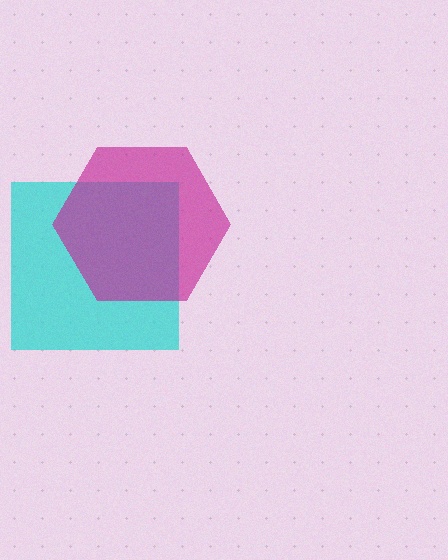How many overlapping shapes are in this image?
There are 2 overlapping shapes in the image.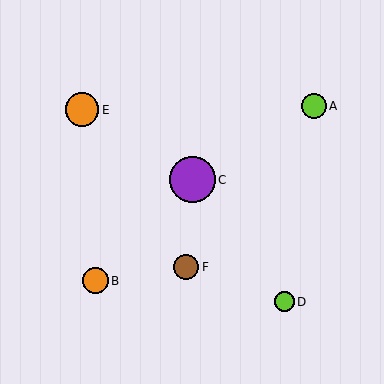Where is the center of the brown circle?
The center of the brown circle is at (186, 267).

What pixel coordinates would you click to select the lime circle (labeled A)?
Click at (314, 106) to select the lime circle A.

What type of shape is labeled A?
Shape A is a lime circle.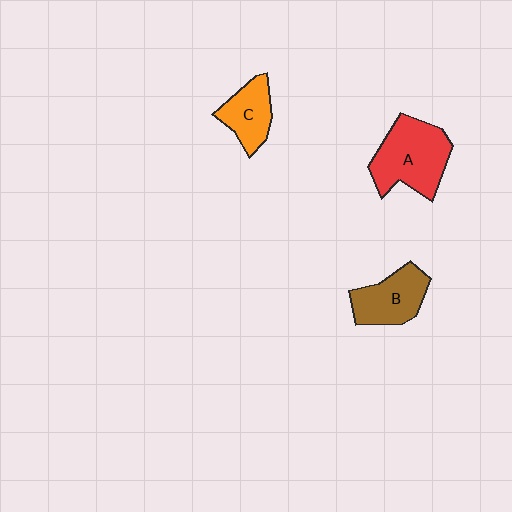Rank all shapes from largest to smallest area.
From largest to smallest: A (red), B (brown), C (orange).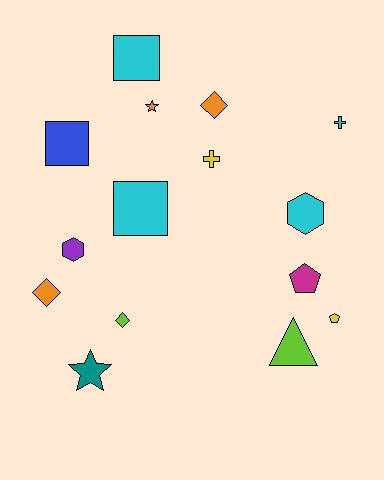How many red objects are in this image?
There are no red objects.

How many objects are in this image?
There are 15 objects.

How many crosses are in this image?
There are 2 crosses.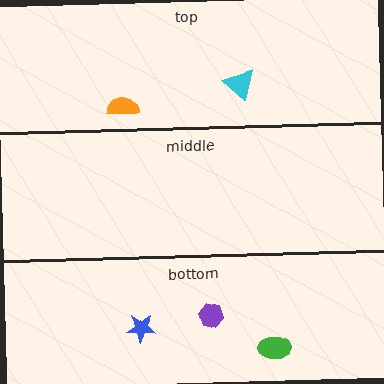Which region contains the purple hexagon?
The bottom region.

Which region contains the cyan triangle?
The top region.